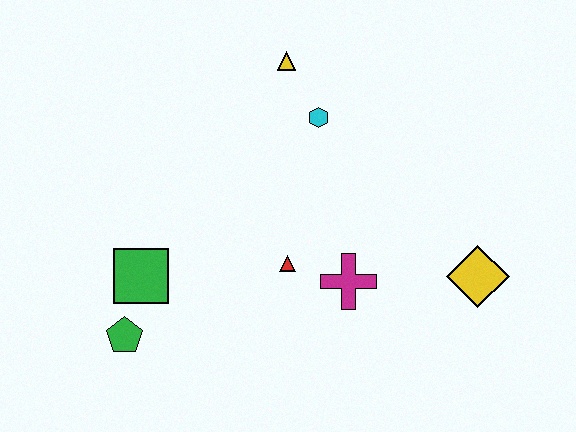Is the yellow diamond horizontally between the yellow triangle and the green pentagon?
No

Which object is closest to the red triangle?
The magenta cross is closest to the red triangle.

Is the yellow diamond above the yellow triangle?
No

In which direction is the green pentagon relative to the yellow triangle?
The green pentagon is below the yellow triangle.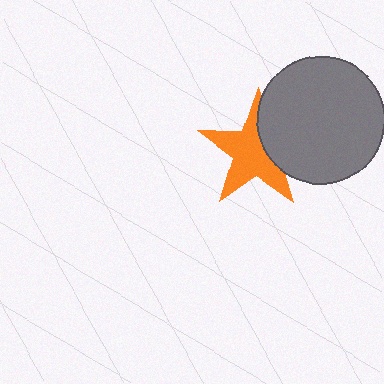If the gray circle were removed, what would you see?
You would see the complete orange star.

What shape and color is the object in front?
The object in front is a gray circle.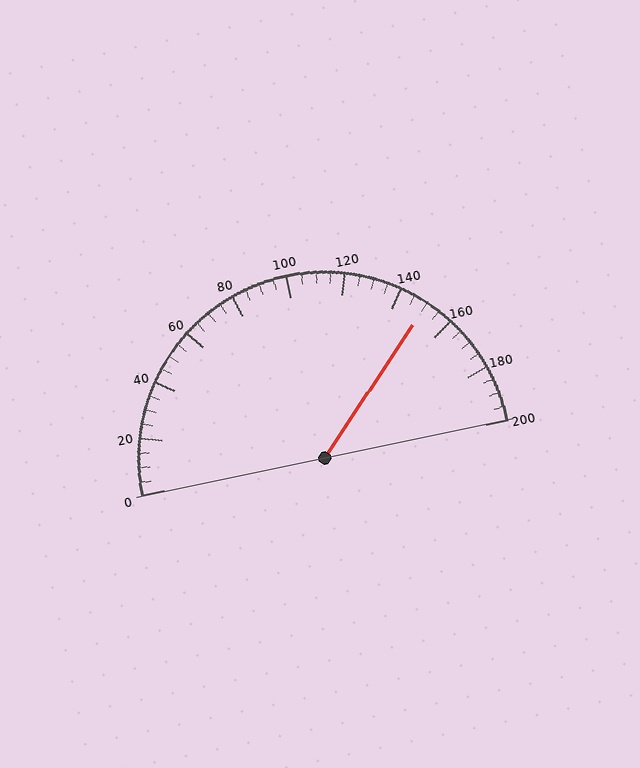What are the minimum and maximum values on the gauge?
The gauge ranges from 0 to 200.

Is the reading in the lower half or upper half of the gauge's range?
The reading is in the upper half of the range (0 to 200).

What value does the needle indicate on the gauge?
The needle indicates approximately 150.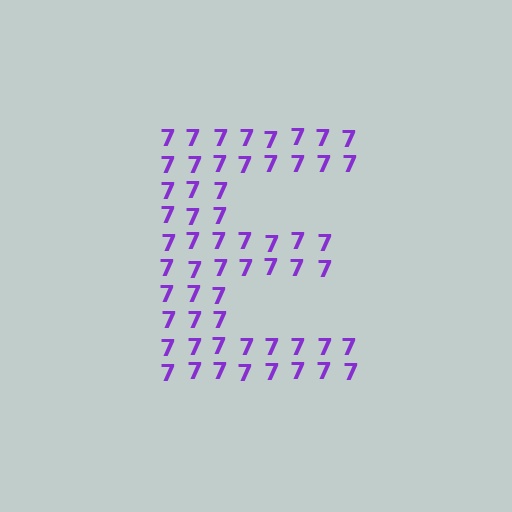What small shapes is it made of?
It is made of small digit 7's.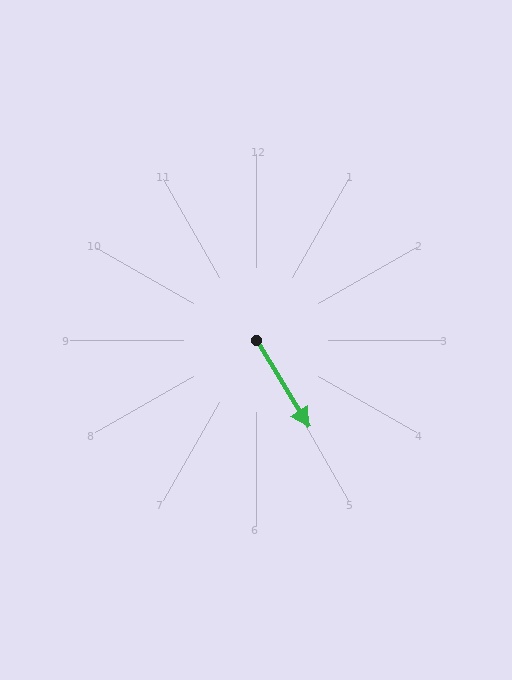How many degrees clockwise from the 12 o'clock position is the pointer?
Approximately 149 degrees.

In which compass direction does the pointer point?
Southeast.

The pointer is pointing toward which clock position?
Roughly 5 o'clock.